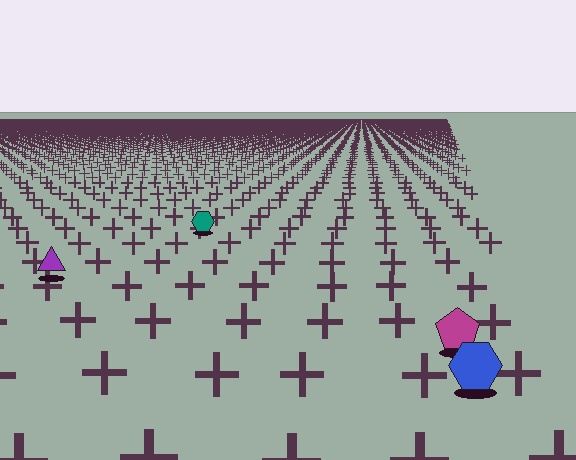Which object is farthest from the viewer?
The teal hexagon is farthest from the viewer. It appears smaller and the ground texture around it is denser.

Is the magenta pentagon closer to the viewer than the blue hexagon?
No. The blue hexagon is closer — you can tell from the texture gradient: the ground texture is coarser near it.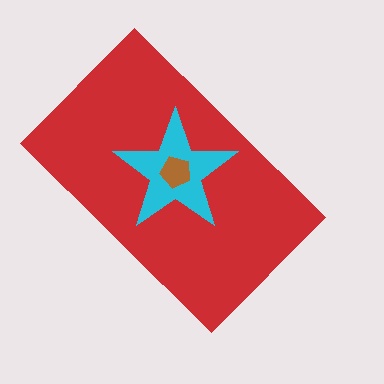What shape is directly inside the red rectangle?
The cyan star.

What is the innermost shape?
The brown pentagon.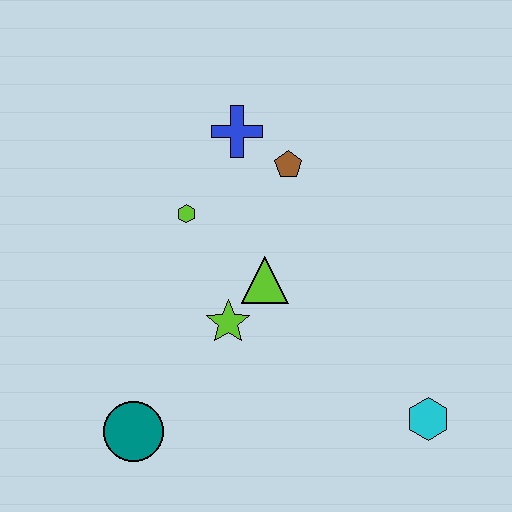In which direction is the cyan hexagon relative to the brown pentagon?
The cyan hexagon is below the brown pentagon.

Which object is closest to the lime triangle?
The lime star is closest to the lime triangle.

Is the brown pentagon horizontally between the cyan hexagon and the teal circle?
Yes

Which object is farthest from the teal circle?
The blue cross is farthest from the teal circle.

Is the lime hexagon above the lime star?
Yes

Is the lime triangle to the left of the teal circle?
No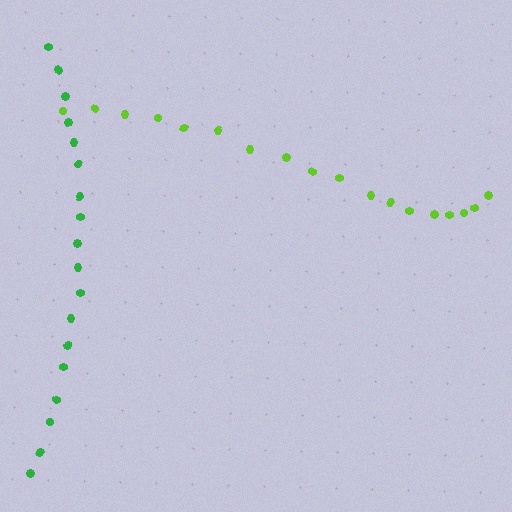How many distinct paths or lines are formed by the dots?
There are 2 distinct paths.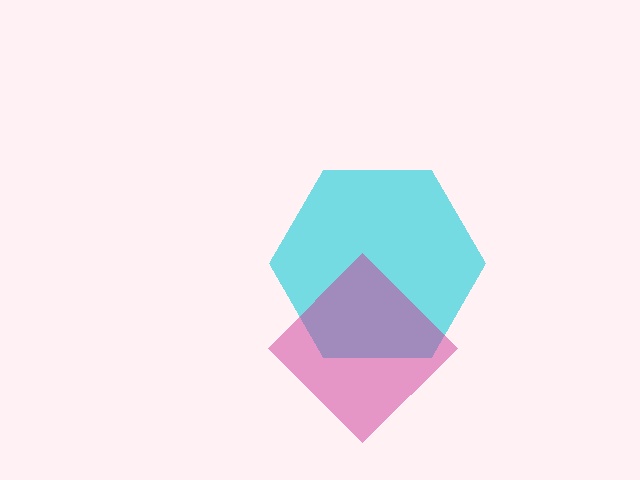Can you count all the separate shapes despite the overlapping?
Yes, there are 2 separate shapes.